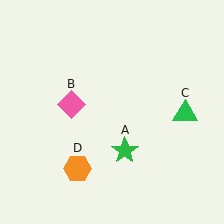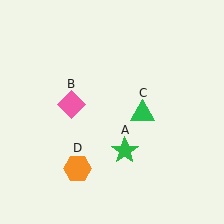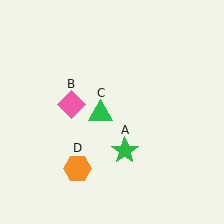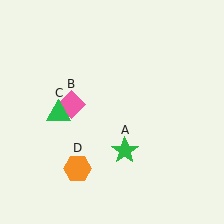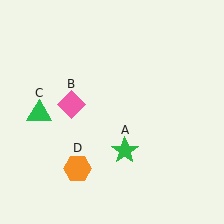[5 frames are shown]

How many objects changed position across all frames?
1 object changed position: green triangle (object C).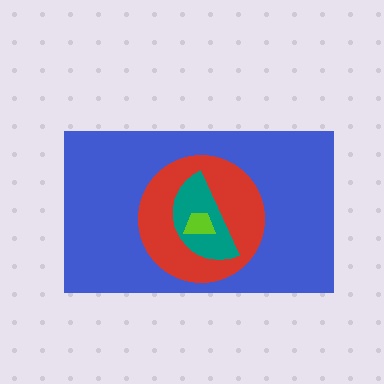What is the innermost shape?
The lime trapezoid.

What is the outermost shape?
The blue rectangle.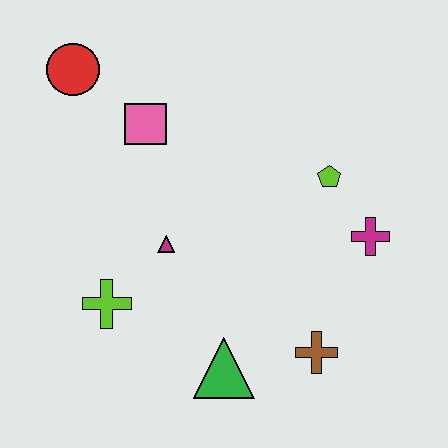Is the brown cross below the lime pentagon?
Yes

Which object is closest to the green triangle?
The brown cross is closest to the green triangle.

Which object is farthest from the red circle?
The brown cross is farthest from the red circle.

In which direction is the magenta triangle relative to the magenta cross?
The magenta triangle is to the left of the magenta cross.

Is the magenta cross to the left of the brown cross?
No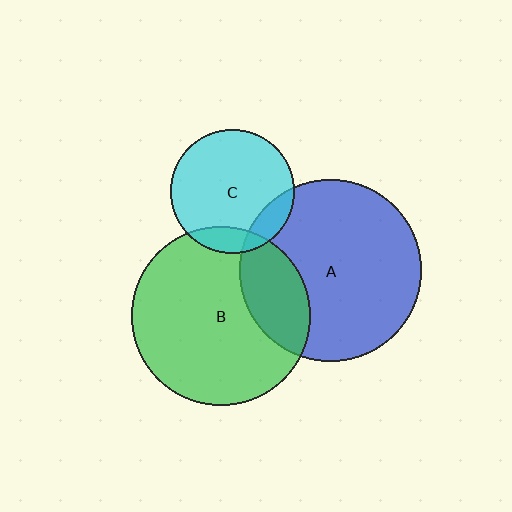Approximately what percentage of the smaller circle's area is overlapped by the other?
Approximately 10%.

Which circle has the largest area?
Circle A (blue).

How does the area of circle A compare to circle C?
Approximately 2.1 times.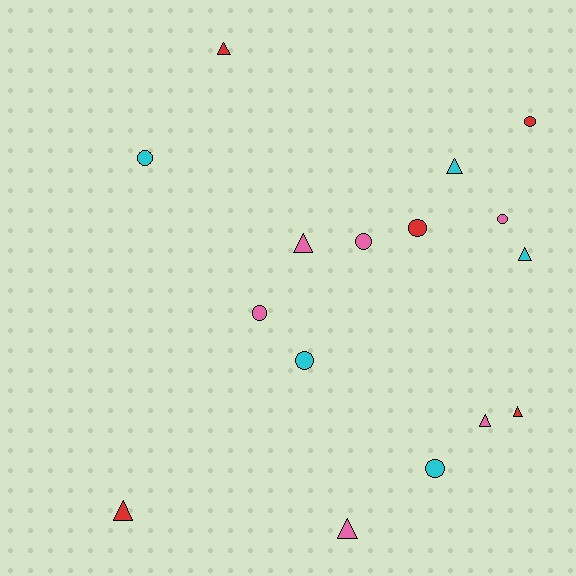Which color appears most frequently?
Pink, with 6 objects.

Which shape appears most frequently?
Triangle, with 8 objects.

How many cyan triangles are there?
There are 2 cyan triangles.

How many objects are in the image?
There are 16 objects.